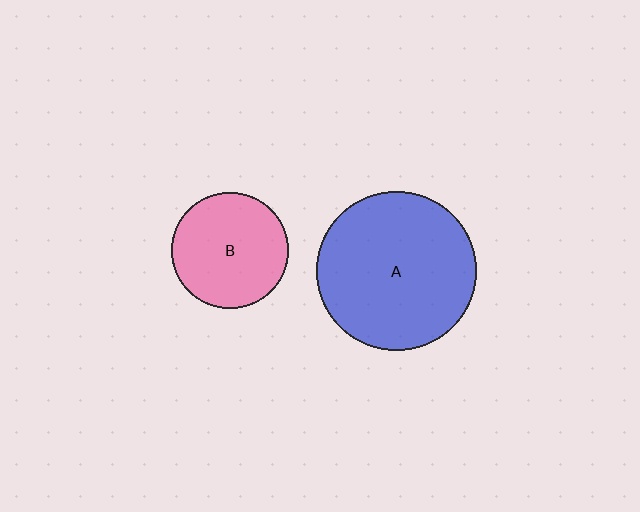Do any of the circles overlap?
No, none of the circles overlap.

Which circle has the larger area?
Circle A (blue).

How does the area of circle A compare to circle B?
Approximately 1.9 times.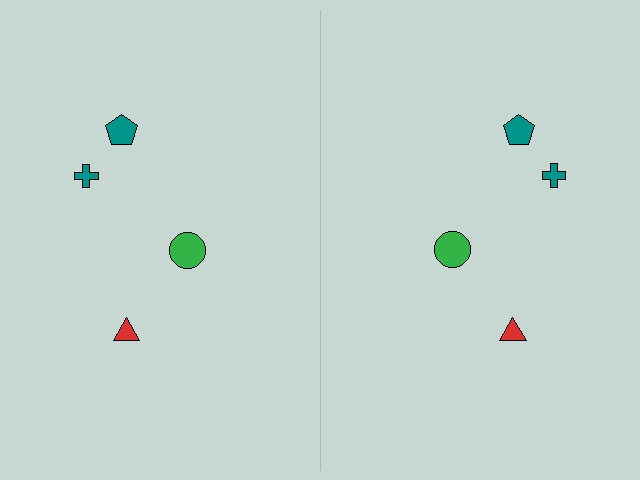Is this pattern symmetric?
Yes, this pattern has bilateral (reflection) symmetry.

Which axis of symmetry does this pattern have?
The pattern has a vertical axis of symmetry running through the center of the image.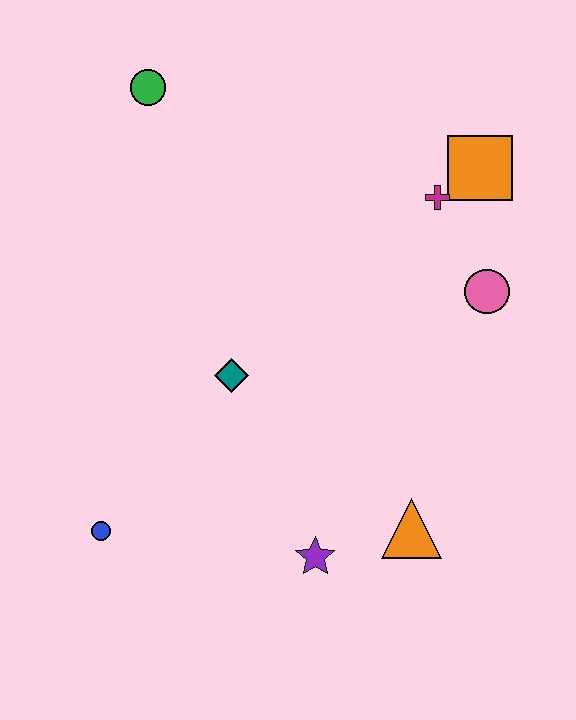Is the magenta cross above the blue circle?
Yes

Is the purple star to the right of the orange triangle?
No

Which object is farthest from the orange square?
The blue circle is farthest from the orange square.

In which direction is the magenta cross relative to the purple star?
The magenta cross is above the purple star.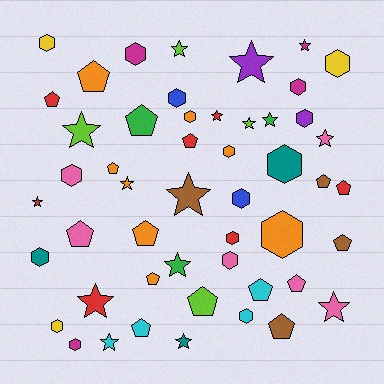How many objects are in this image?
There are 50 objects.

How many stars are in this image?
There are 16 stars.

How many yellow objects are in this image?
There are 3 yellow objects.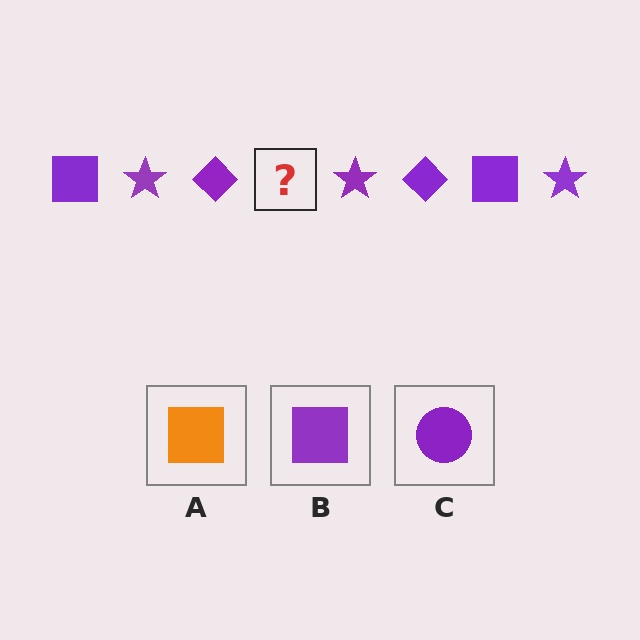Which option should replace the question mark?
Option B.